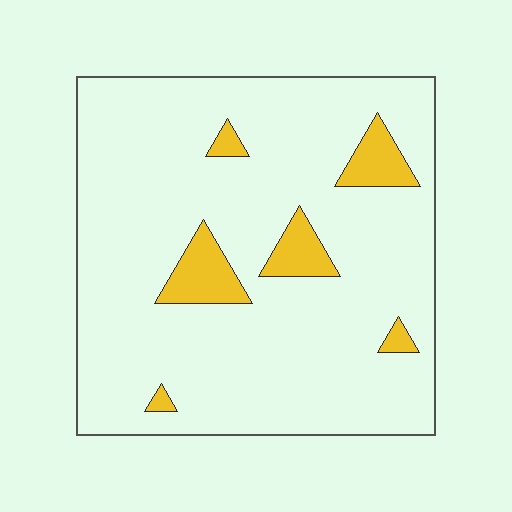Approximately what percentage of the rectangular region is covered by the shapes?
Approximately 10%.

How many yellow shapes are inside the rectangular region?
6.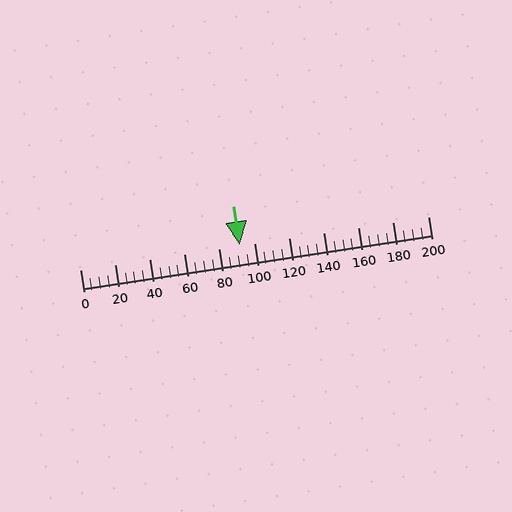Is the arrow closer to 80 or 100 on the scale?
The arrow is closer to 100.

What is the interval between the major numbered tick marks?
The major tick marks are spaced 20 units apart.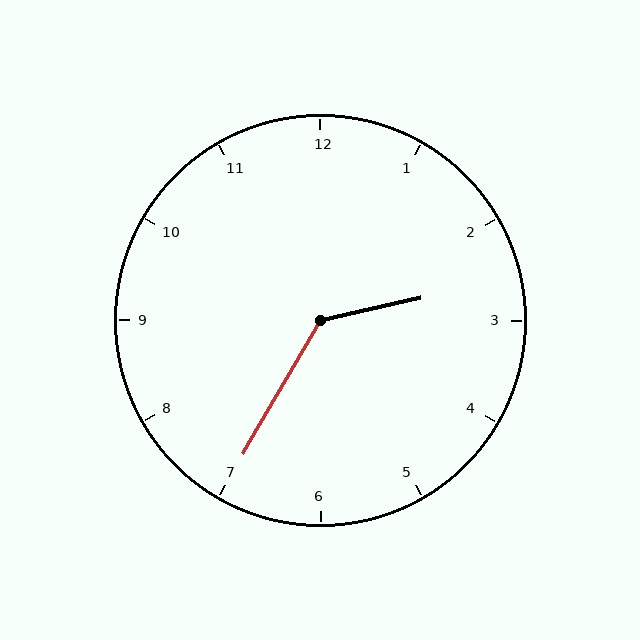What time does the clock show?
2:35.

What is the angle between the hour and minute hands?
Approximately 132 degrees.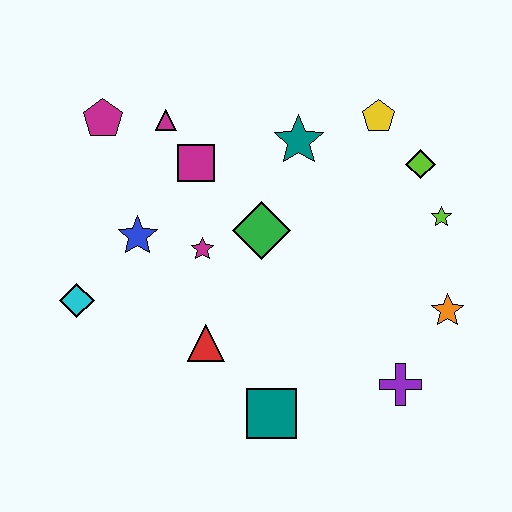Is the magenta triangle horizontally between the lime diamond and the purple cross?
No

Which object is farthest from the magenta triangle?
The purple cross is farthest from the magenta triangle.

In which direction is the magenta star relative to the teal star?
The magenta star is below the teal star.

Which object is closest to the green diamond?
The magenta star is closest to the green diamond.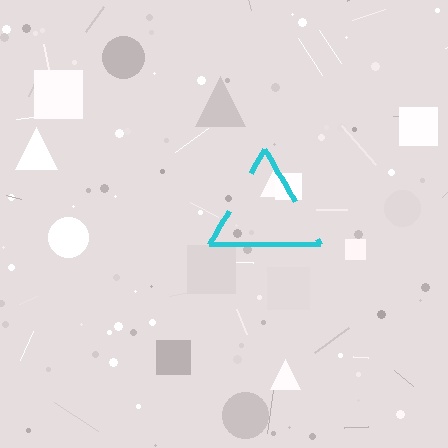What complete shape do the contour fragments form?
The contour fragments form a triangle.